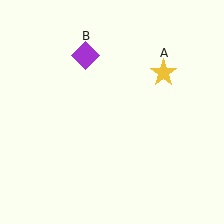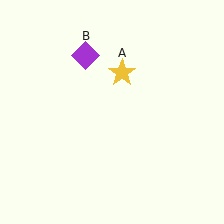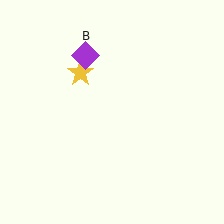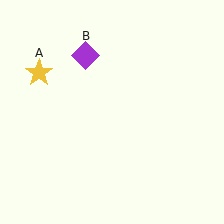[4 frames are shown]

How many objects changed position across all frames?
1 object changed position: yellow star (object A).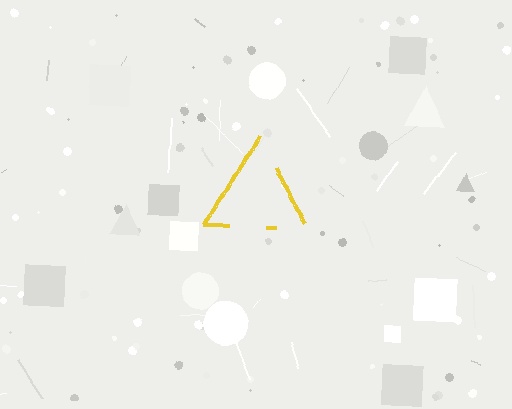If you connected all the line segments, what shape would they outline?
They would outline a triangle.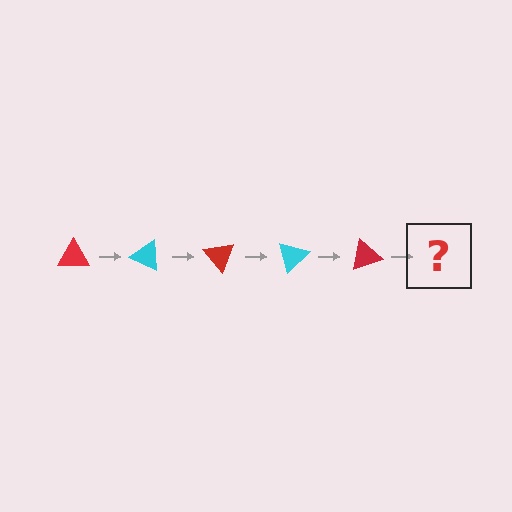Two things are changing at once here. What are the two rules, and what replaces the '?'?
The two rules are that it rotates 25 degrees each step and the color cycles through red and cyan. The '?' should be a cyan triangle, rotated 125 degrees from the start.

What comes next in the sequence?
The next element should be a cyan triangle, rotated 125 degrees from the start.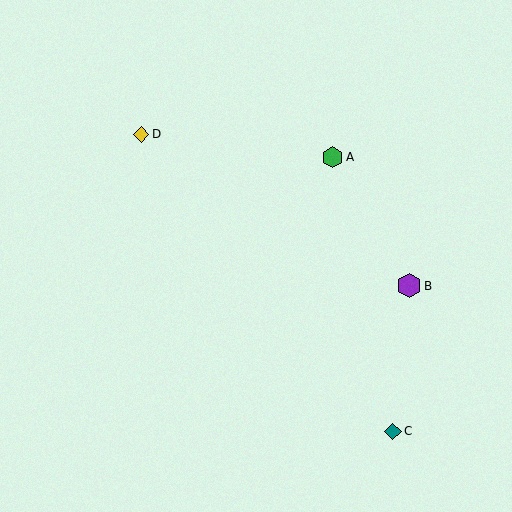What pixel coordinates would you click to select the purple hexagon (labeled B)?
Click at (409, 286) to select the purple hexagon B.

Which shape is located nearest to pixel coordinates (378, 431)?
The teal diamond (labeled C) at (393, 431) is nearest to that location.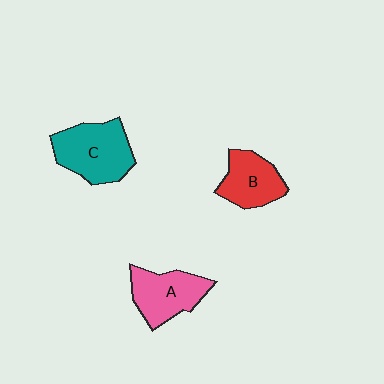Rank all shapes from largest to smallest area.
From largest to smallest: C (teal), A (pink), B (red).